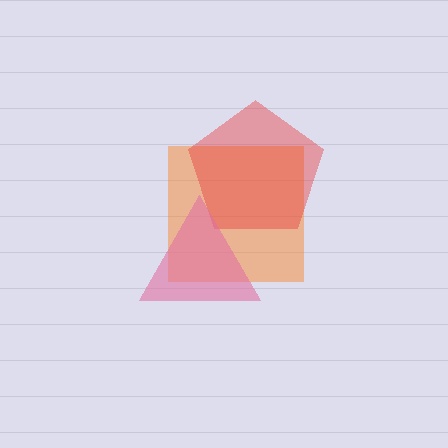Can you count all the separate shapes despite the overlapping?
Yes, there are 3 separate shapes.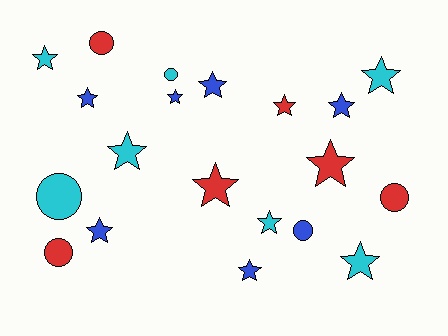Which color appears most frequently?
Cyan, with 7 objects.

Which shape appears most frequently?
Star, with 14 objects.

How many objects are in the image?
There are 20 objects.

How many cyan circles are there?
There are 2 cyan circles.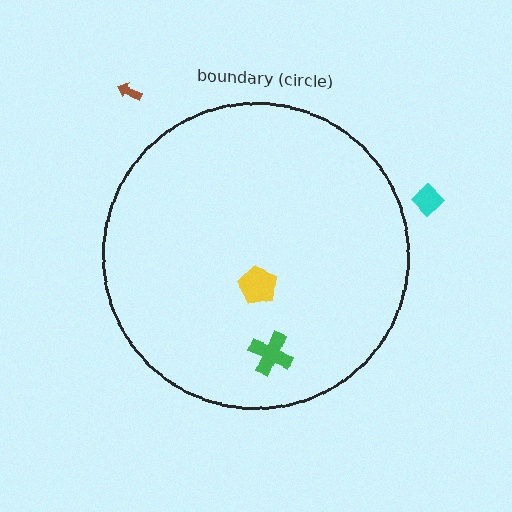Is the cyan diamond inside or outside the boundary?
Outside.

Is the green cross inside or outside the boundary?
Inside.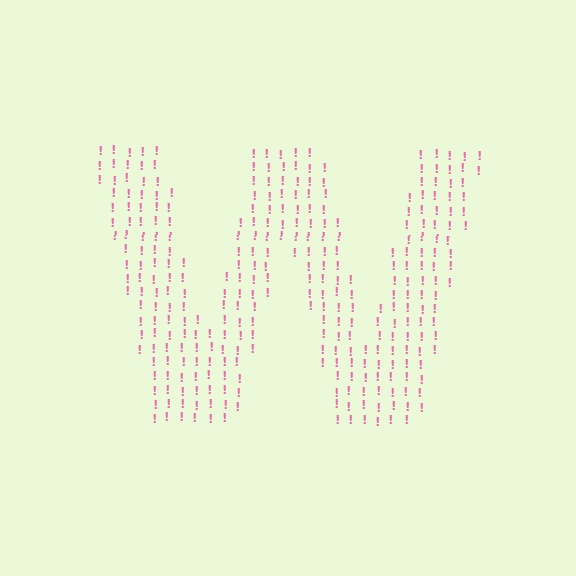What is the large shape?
The large shape is the letter W.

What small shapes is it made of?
It is made of small exclamation marks.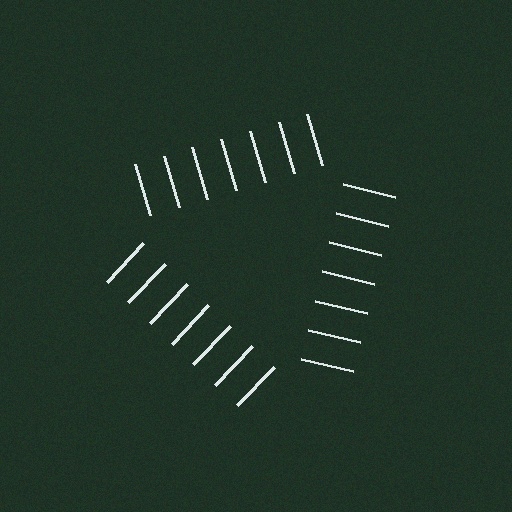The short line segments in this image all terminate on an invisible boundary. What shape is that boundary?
An illusory triangle — the line segments terminate on its edges but no continuous stroke is drawn.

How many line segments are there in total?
21 — 7 along each of the 3 edges.